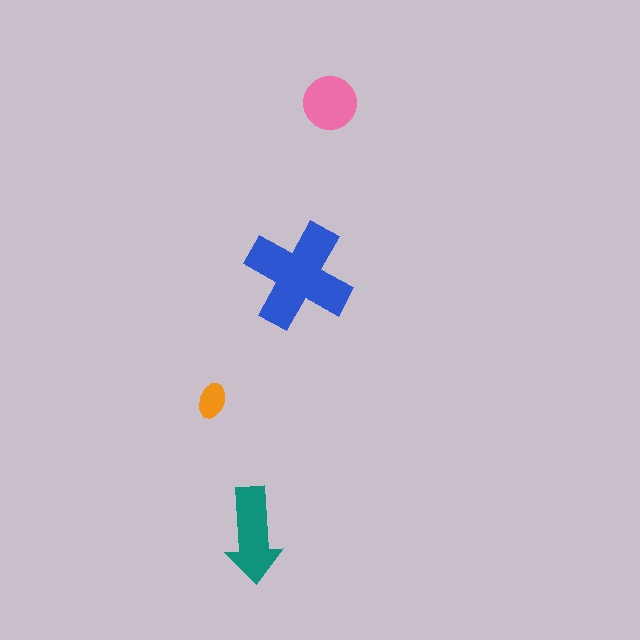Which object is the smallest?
The orange ellipse.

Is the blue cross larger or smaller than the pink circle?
Larger.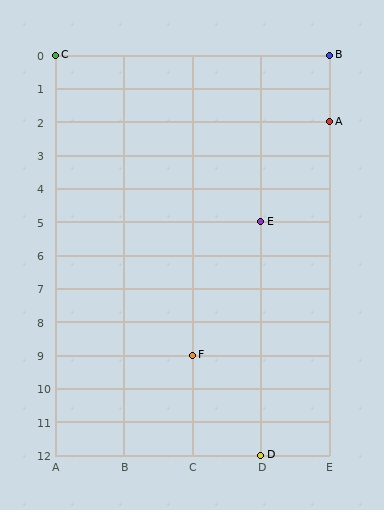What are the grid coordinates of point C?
Point C is at grid coordinates (A, 0).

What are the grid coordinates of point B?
Point B is at grid coordinates (E, 0).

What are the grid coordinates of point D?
Point D is at grid coordinates (D, 12).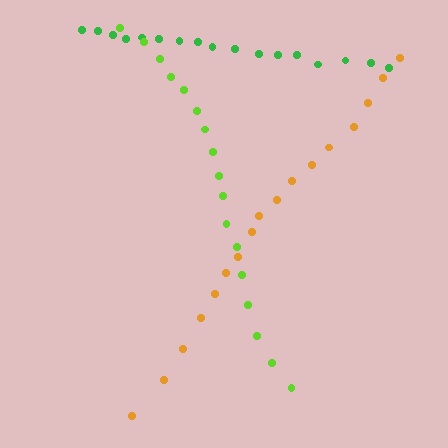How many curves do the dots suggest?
There are 3 distinct paths.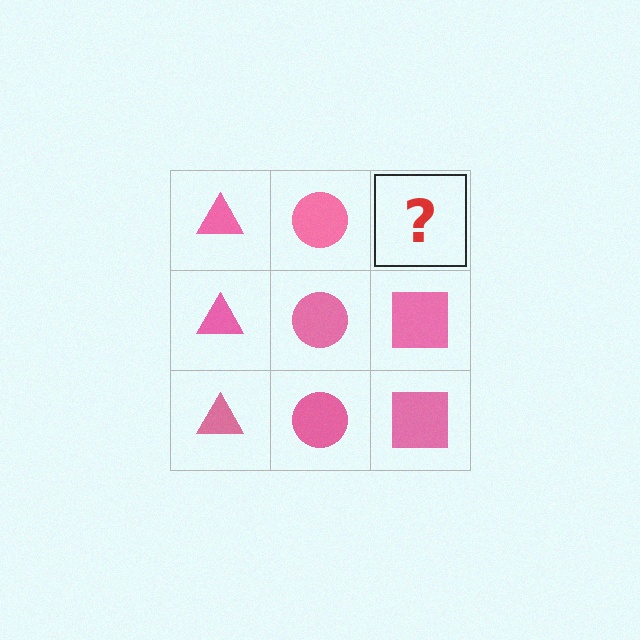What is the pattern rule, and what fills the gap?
The rule is that each column has a consistent shape. The gap should be filled with a pink square.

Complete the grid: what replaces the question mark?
The question mark should be replaced with a pink square.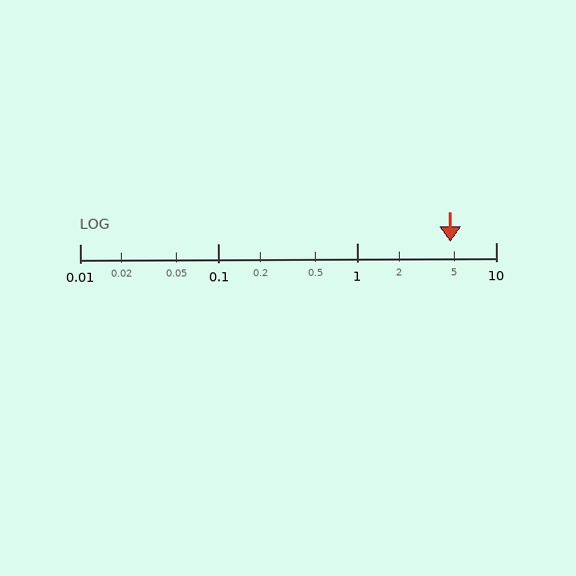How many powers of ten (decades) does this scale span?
The scale spans 3 decades, from 0.01 to 10.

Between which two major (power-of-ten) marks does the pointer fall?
The pointer is between 1 and 10.